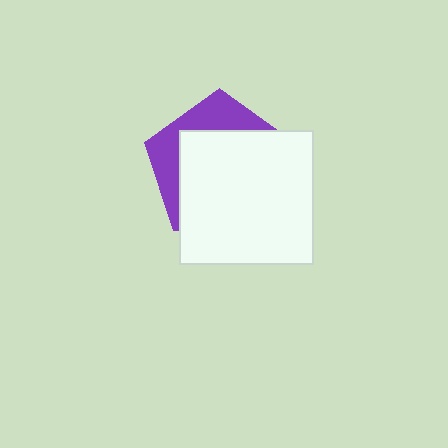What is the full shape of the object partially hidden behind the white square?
The partially hidden object is a purple pentagon.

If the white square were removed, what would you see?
You would see the complete purple pentagon.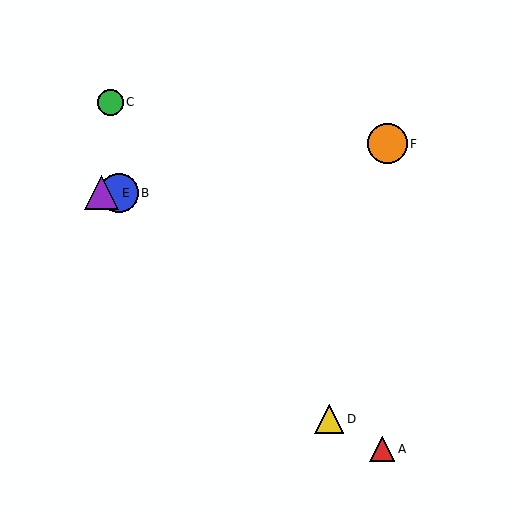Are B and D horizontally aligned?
No, B is at y≈193 and D is at y≈419.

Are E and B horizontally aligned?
Yes, both are at y≈193.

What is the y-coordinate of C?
Object C is at y≈102.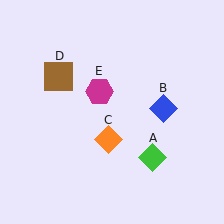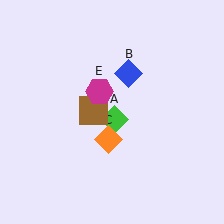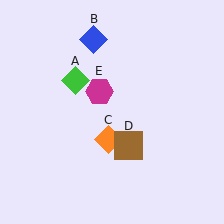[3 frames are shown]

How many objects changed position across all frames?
3 objects changed position: green diamond (object A), blue diamond (object B), brown square (object D).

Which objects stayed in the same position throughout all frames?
Orange diamond (object C) and magenta hexagon (object E) remained stationary.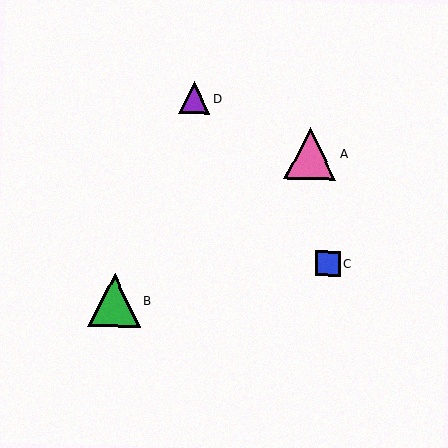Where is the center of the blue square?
The center of the blue square is at (328, 264).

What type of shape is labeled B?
Shape B is a green triangle.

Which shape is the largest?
The green triangle (labeled B) is the largest.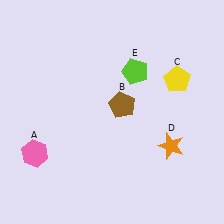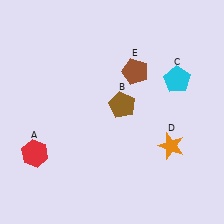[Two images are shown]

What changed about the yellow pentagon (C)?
In Image 1, C is yellow. In Image 2, it changed to cyan.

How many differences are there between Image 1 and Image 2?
There are 3 differences between the two images.